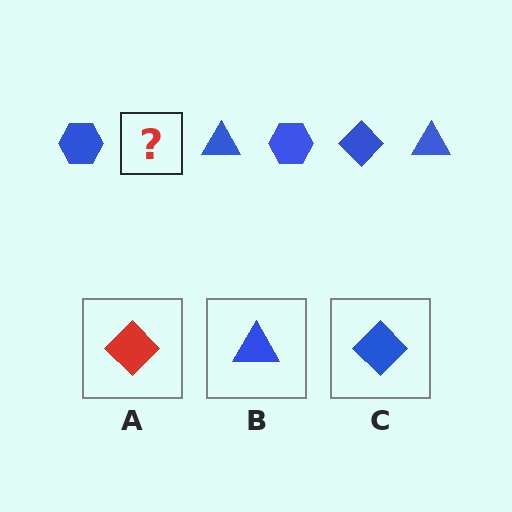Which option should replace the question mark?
Option C.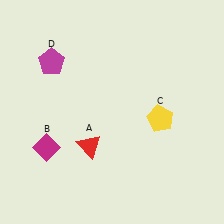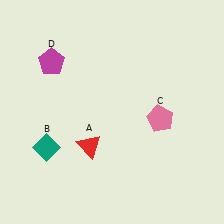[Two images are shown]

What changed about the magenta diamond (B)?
In Image 1, B is magenta. In Image 2, it changed to teal.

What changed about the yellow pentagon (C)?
In Image 1, C is yellow. In Image 2, it changed to pink.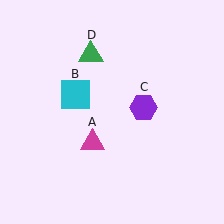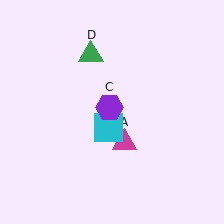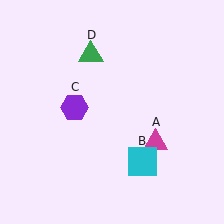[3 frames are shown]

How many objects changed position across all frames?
3 objects changed position: magenta triangle (object A), cyan square (object B), purple hexagon (object C).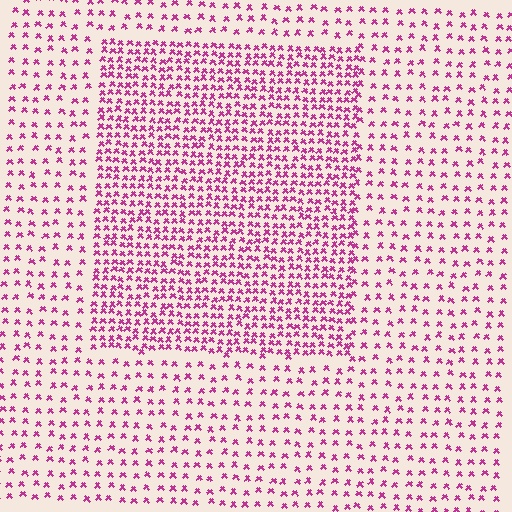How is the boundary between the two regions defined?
The boundary is defined by a change in element density (approximately 2.2x ratio). All elements are the same color, size, and shape.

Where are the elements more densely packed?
The elements are more densely packed inside the rectangle boundary.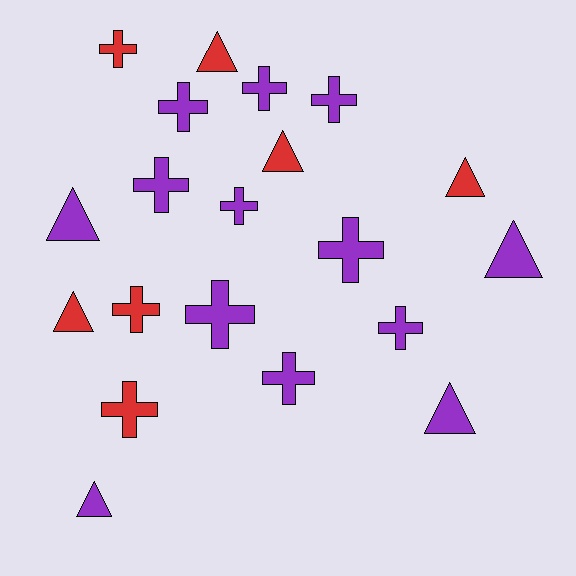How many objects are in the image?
There are 20 objects.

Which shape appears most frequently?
Cross, with 12 objects.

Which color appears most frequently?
Purple, with 13 objects.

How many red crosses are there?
There are 3 red crosses.